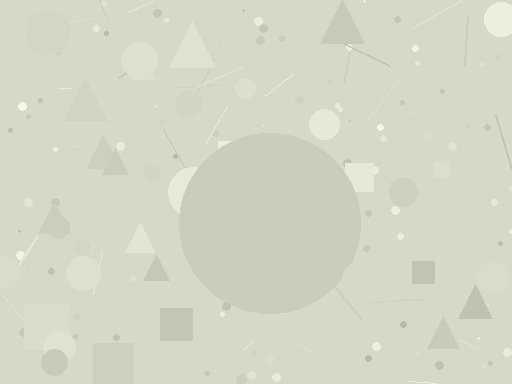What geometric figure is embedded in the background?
A circle is embedded in the background.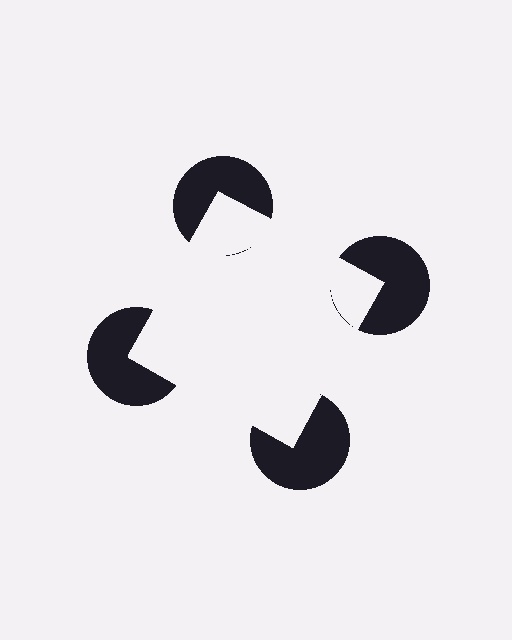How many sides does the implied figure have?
4 sides.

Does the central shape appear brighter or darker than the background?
It typically appears slightly brighter than the background, even though no actual brightness change is drawn.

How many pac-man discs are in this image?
There are 4 — one at each vertex of the illusory square.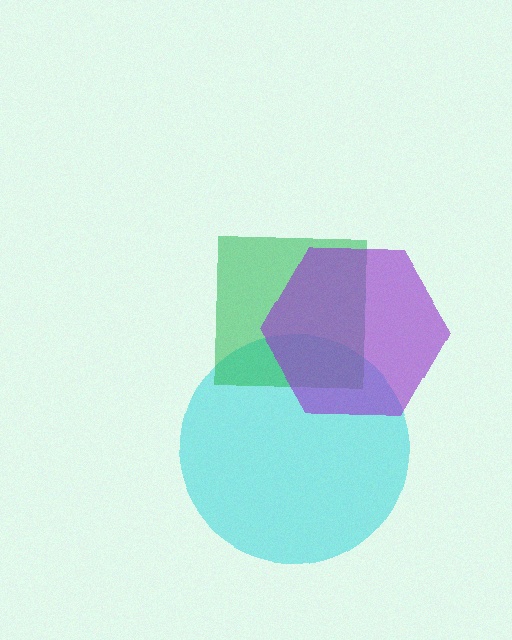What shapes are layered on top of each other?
The layered shapes are: a cyan circle, a green square, a purple hexagon.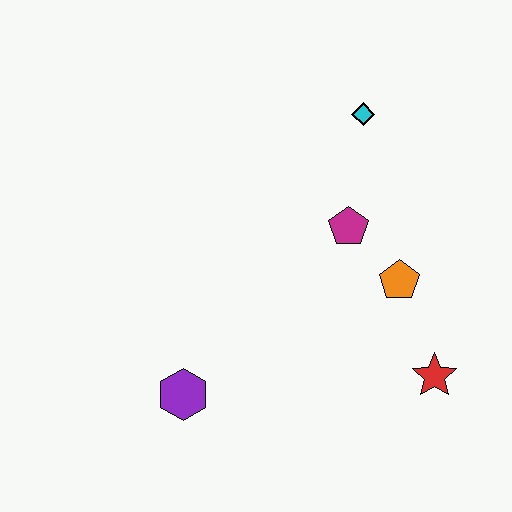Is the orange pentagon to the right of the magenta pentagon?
Yes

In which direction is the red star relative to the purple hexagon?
The red star is to the right of the purple hexagon.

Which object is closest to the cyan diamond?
The magenta pentagon is closest to the cyan diamond.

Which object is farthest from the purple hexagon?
The cyan diamond is farthest from the purple hexagon.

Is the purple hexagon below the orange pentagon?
Yes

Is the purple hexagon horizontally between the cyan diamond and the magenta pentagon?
No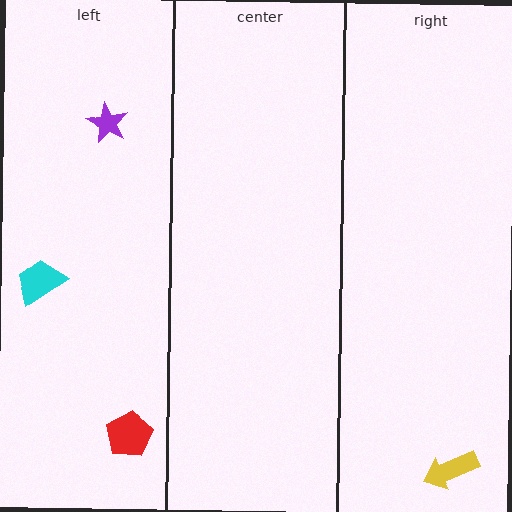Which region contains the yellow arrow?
The right region.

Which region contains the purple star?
The left region.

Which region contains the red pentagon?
The left region.